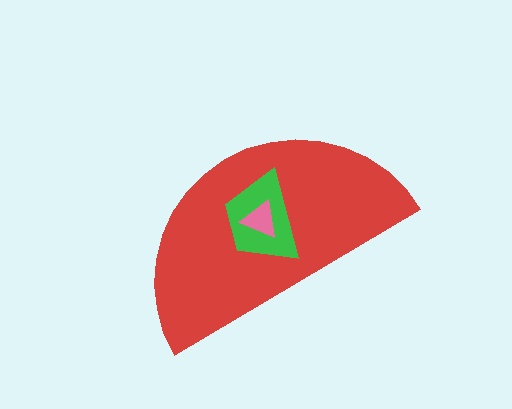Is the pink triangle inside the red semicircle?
Yes.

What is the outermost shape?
The red semicircle.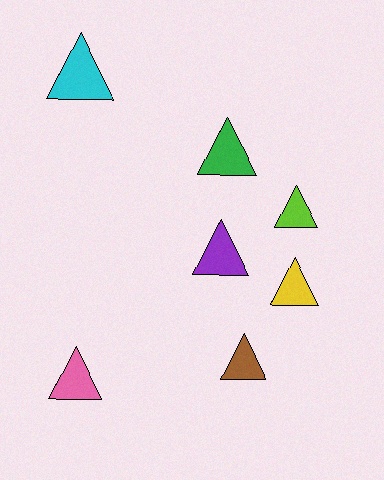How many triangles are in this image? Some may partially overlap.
There are 7 triangles.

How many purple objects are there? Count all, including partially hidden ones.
There is 1 purple object.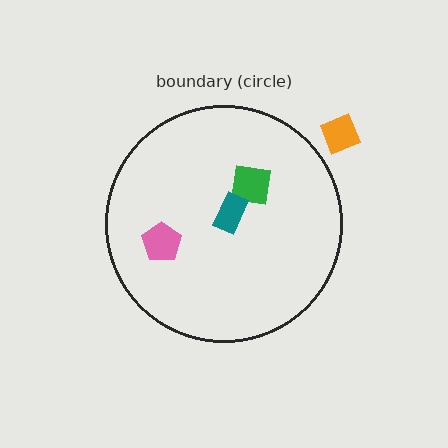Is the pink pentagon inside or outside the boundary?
Inside.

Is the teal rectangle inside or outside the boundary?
Inside.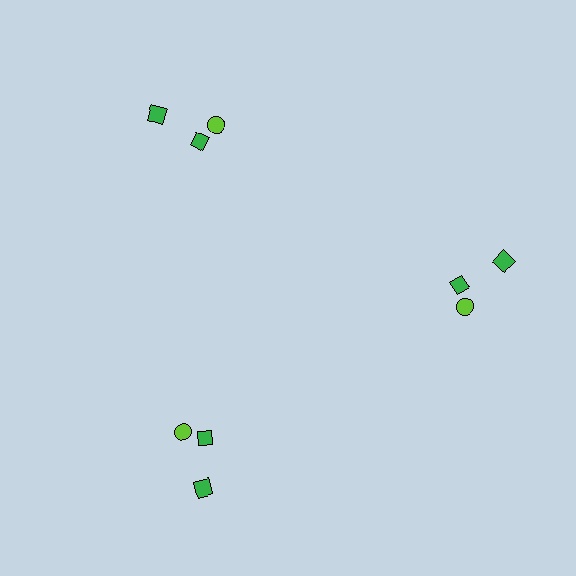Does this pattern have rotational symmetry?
Yes, this pattern has 3-fold rotational symmetry. It looks the same after rotating 120 degrees around the center.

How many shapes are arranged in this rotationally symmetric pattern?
There are 9 shapes, arranged in 3 groups of 3.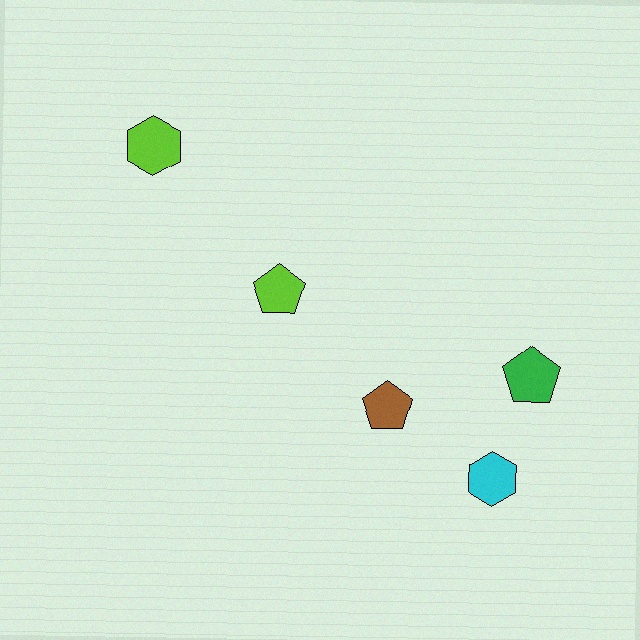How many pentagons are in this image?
There are 3 pentagons.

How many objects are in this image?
There are 5 objects.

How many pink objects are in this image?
There are no pink objects.